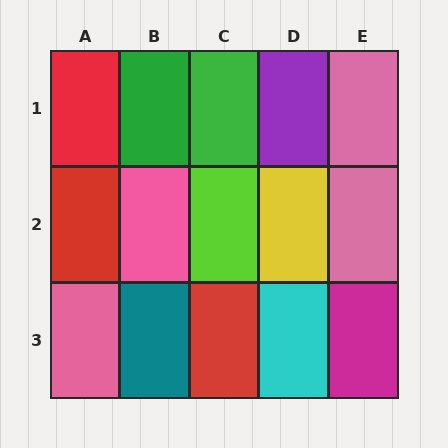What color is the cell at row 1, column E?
Pink.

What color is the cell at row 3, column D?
Cyan.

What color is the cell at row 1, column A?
Red.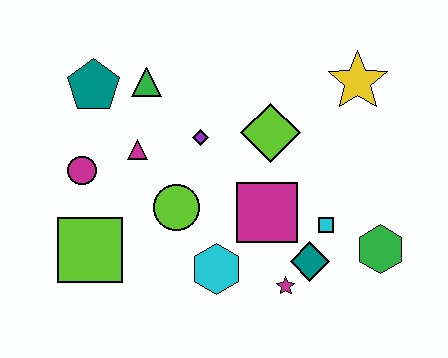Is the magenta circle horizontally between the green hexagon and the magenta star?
No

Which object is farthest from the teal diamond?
The teal pentagon is farthest from the teal diamond.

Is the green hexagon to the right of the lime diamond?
Yes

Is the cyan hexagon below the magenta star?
No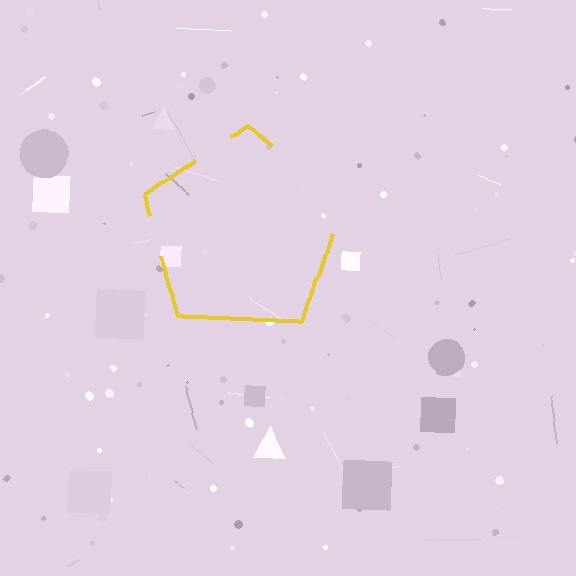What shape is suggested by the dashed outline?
The dashed outline suggests a pentagon.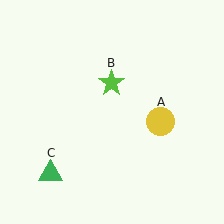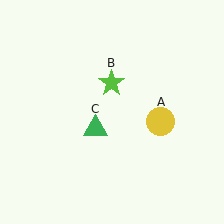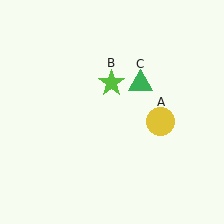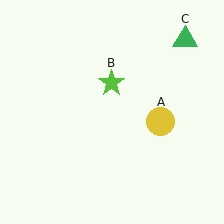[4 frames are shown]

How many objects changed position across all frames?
1 object changed position: green triangle (object C).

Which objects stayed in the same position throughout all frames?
Yellow circle (object A) and lime star (object B) remained stationary.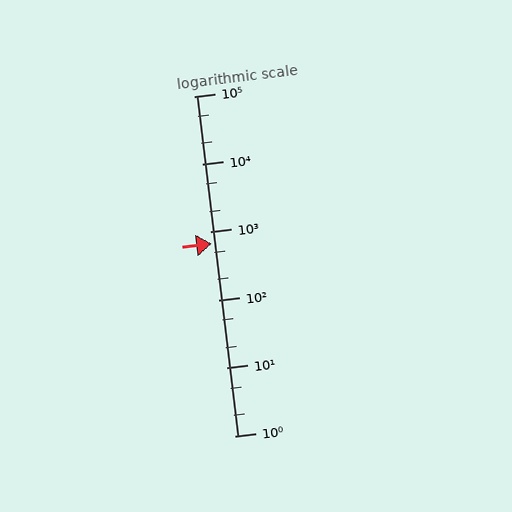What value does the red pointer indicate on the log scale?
The pointer indicates approximately 670.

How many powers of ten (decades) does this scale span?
The scale spans 5 decades, from 1 to 100000.